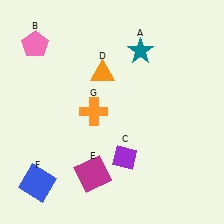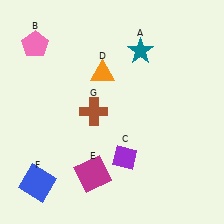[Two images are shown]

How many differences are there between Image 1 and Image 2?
There is 1 difference between the two images.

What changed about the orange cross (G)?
In Image 1, G is orange. In Image 2, it changed to brown.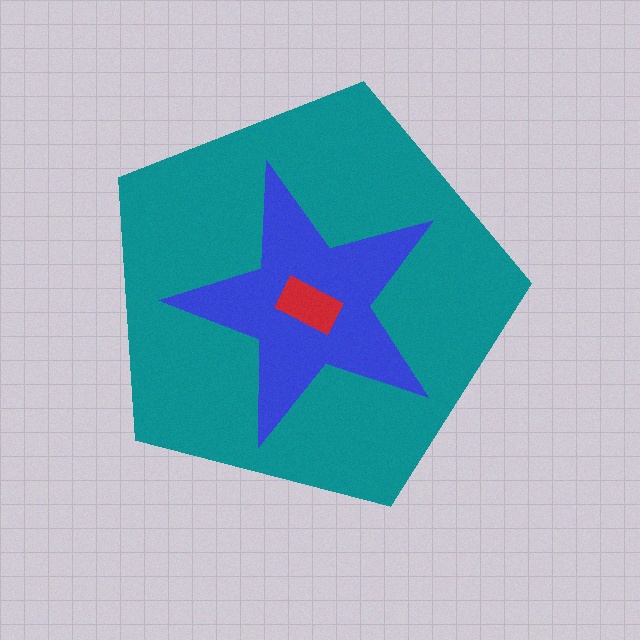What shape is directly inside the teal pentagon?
The blue star.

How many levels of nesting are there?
3.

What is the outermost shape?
The teal pentagon.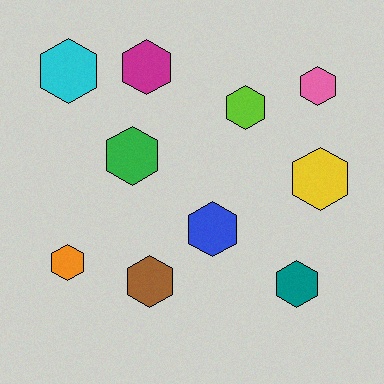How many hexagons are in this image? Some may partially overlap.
There are 10 hexagons.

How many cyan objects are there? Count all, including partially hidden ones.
There is 1 cyan object.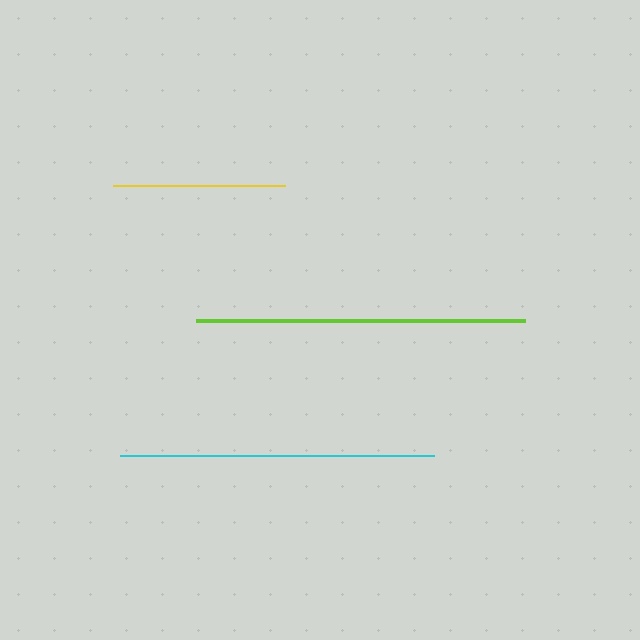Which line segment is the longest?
The lime line is the longest at approximately 329 pixels.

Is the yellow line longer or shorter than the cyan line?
The cyan line is longer than the yellow line.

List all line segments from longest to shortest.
From longest to shortest: lime, cyan, yellow.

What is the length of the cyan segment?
The cyan segment is approximately 314 pixels long.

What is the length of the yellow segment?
The yellow segment is approximately 171 pixels long.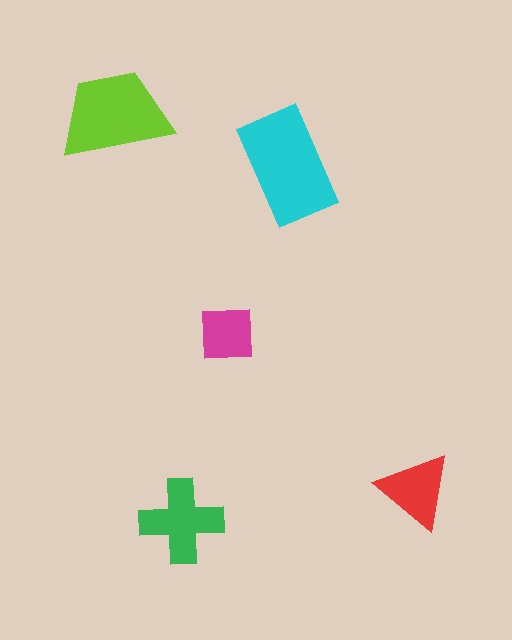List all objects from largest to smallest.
The cyan rectangle, the lime trapezoid, the green cross, the red triangle, the magenta square.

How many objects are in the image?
There are 5 objects in the image.